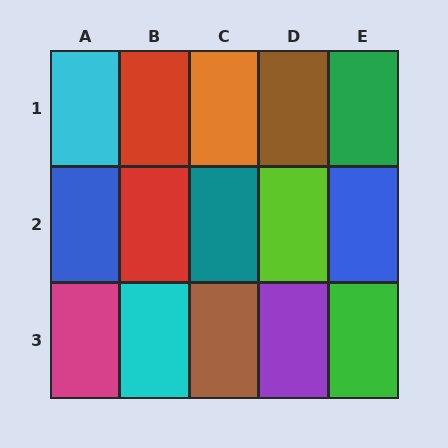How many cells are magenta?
1 cell is magenta.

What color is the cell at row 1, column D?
Brown.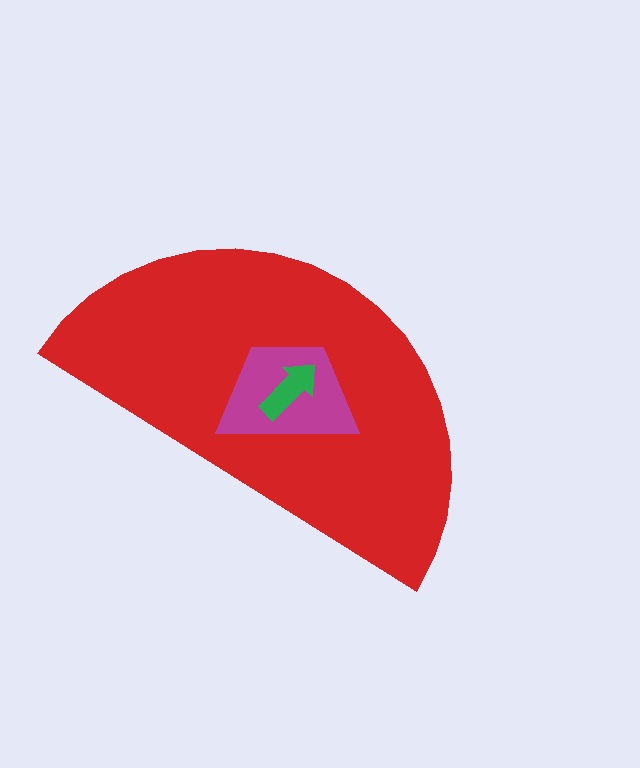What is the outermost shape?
The red semicircle.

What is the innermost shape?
The green arrow.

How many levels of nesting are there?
3.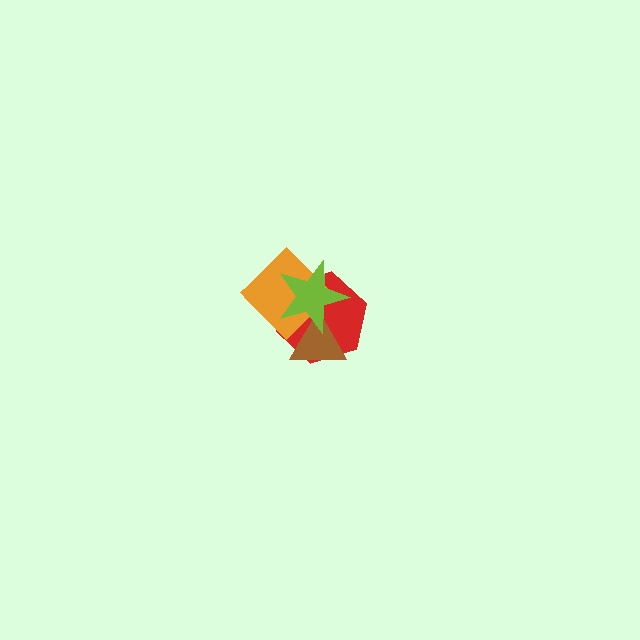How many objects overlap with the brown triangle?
3 objects overlap with the brown triangle.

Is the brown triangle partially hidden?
Yes, it is partially covered by another shape.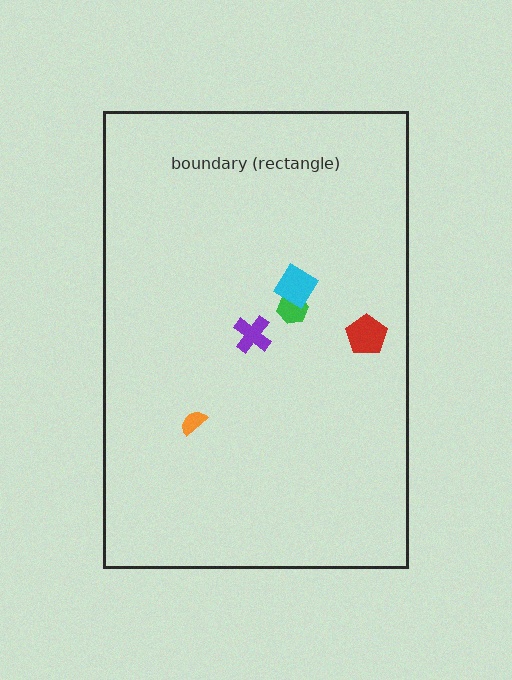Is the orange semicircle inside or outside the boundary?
Inside.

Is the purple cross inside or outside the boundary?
Inside.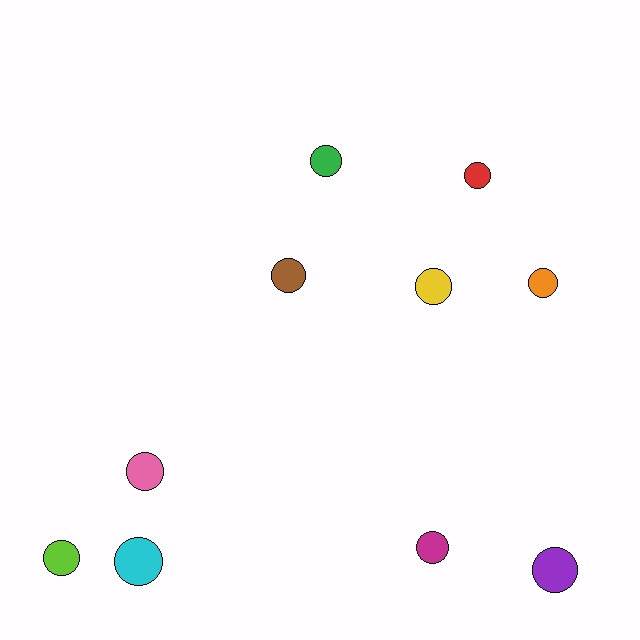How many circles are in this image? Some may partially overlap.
There are 10 circles.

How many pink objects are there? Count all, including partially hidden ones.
There is 1 pink object.